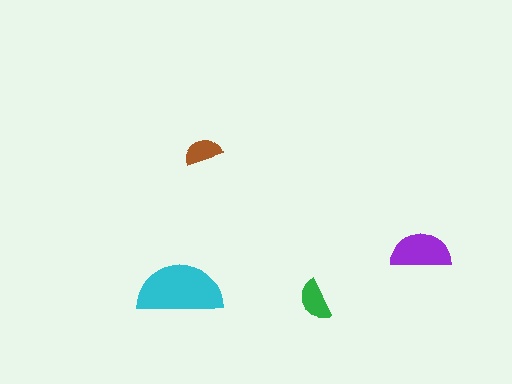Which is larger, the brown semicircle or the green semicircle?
The green one.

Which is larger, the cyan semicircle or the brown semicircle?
The cyan one.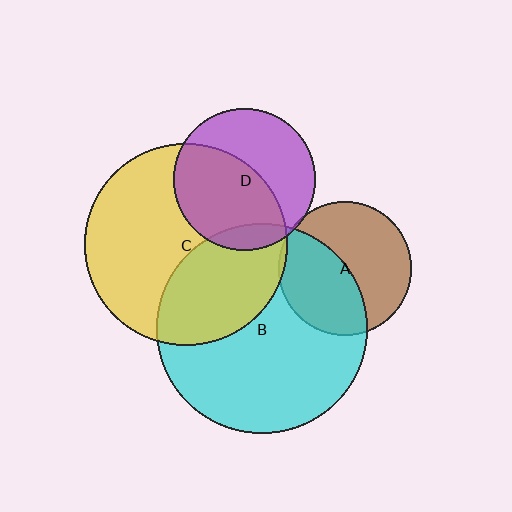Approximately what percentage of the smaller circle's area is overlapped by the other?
Approximately 45%.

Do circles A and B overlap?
Yes.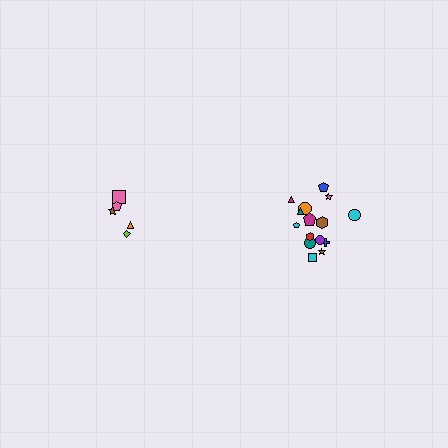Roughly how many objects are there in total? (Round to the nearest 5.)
Roughly 20 objects in total.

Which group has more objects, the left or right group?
The right group.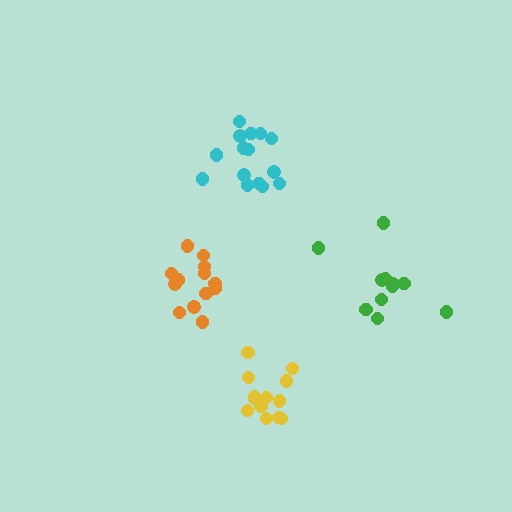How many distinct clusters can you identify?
There are 4 distinct clusters.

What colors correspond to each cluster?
The clusters are colored: green, cyan, orange, yellow.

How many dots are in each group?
Group 1: 11 dots, Group 2: 15 dots, Group 3: 13 dots, Group 4: 13 dots (52 total).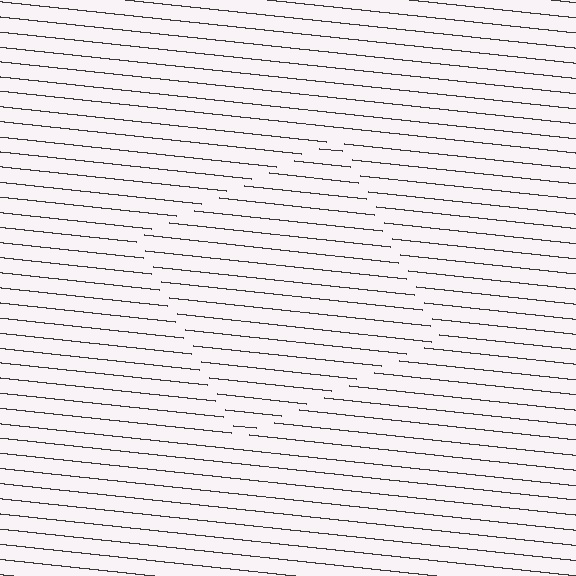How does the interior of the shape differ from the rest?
The interior of the shape contains the same grating, shifted by half a period — the contour is defined by the phase discontinuity where line-ends from the inner and outer gratings abut.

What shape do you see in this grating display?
An illusory square. The interior of the shape contains the same grating, shifted by half a period — the contour is defined by the phase discontinuity where line-ends from the inner and outer gratings abut.